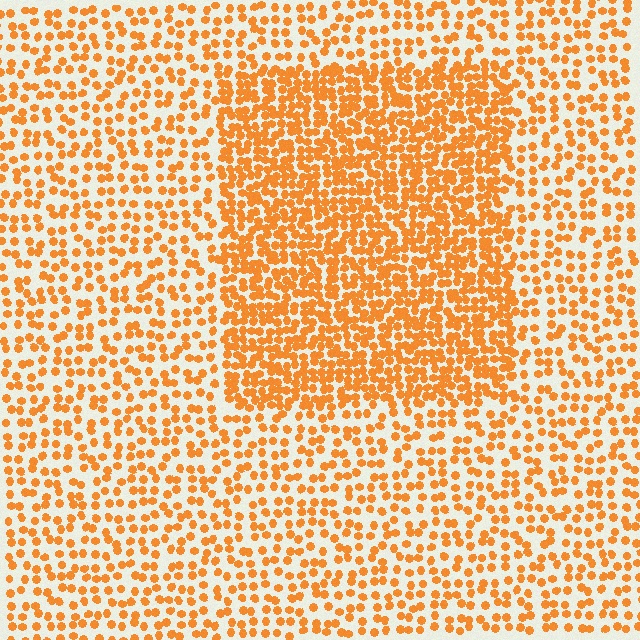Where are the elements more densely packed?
The elements are more densely packed inside the rectangle boundary.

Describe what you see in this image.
The image contains small orange elements arranged at two different densities. A rectangle-shaped region is visible where the elements are more densely packed than the surrounding area.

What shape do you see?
I see a rectangle.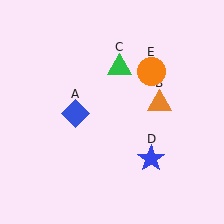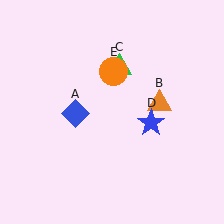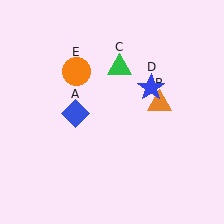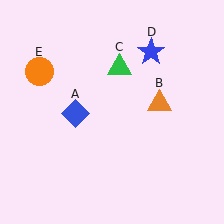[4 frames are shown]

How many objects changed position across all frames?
2 objects changed position: blue star (object D), orange circle (object E).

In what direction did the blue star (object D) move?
The blue star (object D) moved up.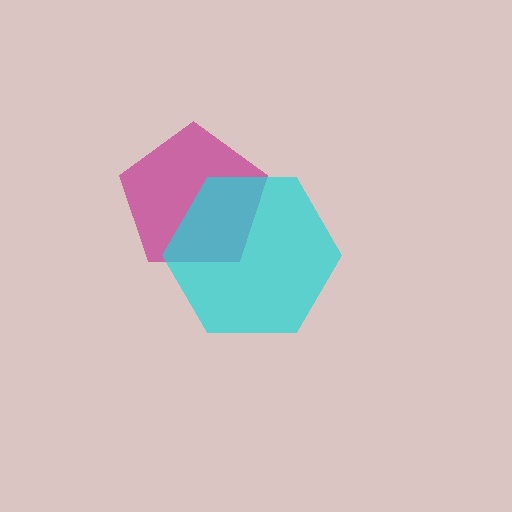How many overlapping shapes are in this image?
There are 2 overlapping shapes in the image.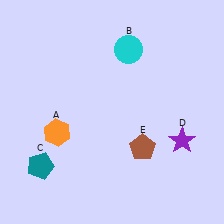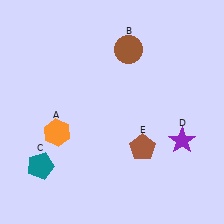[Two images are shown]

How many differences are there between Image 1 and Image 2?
There is 1 difference between the two images.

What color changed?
The circle (B) changed from cyan in Image 1 to brown in Image 2.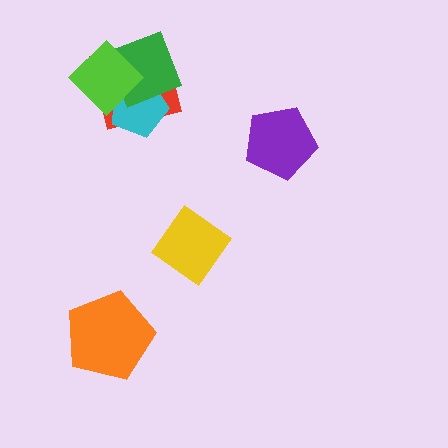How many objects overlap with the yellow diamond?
0 objects overlap with the yellow diamond.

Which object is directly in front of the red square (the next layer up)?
The cyan pentagon is directly in front of the red square.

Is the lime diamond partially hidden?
No, no other shape covers it.